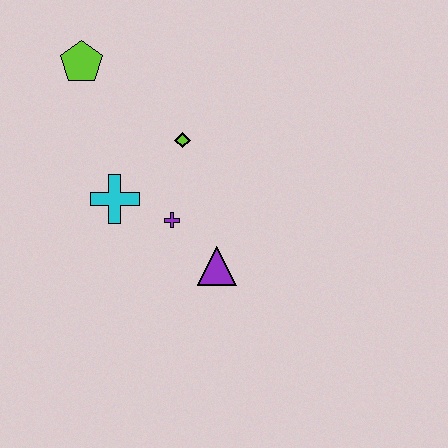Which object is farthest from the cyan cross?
The lime pentagon is farthest from the cyan cross.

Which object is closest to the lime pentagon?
The lime diamond is closest to the lime pentagon.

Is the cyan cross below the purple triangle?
No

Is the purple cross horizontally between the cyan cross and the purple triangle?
Yes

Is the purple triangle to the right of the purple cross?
Yes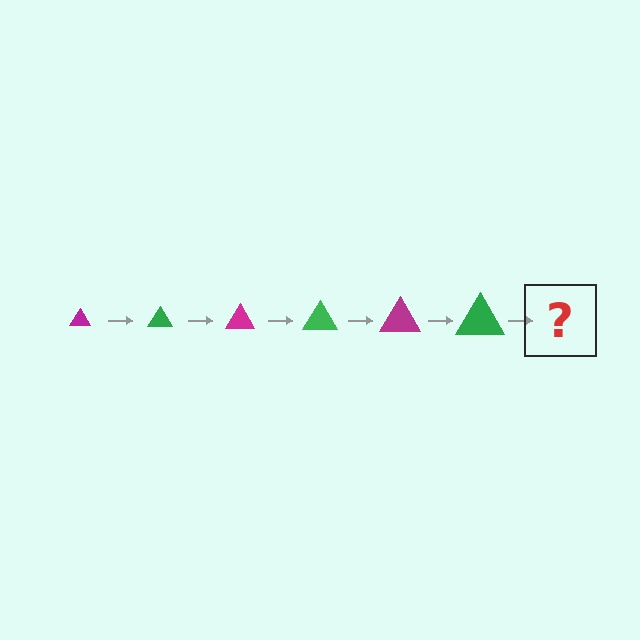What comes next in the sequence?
The next element should be a magenta triangle, larger than the previous one.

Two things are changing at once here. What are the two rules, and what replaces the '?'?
The two rules are that the triangle grows larger each step and the color cycles through magenta and green. The '?' should be a magenta triangle, larger than the previous one.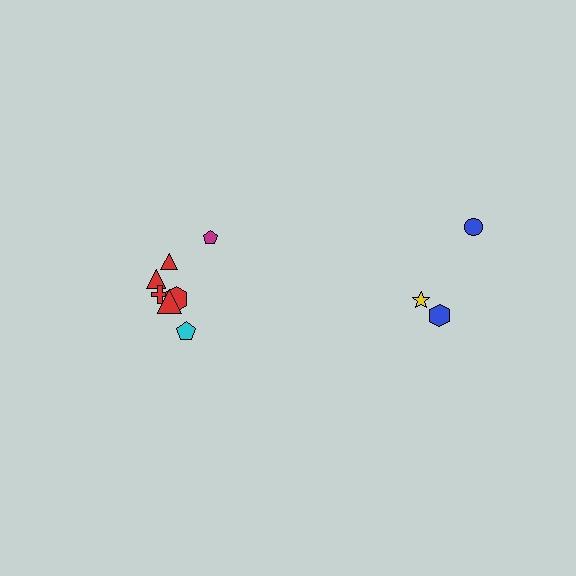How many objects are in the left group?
There are 7 objects.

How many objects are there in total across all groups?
There are 10 objects.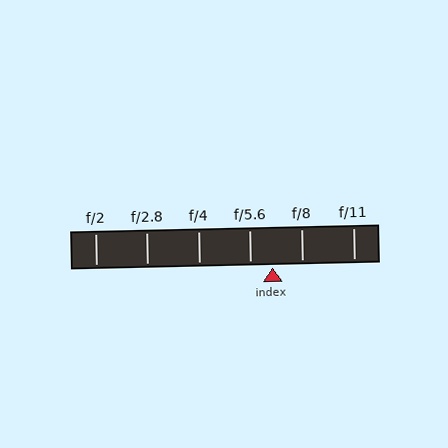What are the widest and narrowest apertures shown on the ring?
The widest aperture shown is f/2 and the narrowest is f/11.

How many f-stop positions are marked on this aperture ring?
There are 6 f-stop positions marked.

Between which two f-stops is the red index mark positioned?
The index mark is between f/5.6 and f/8.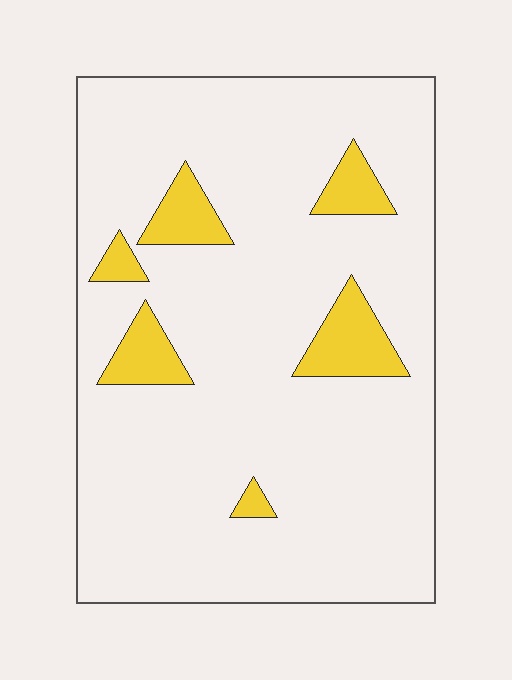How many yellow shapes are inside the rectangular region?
6.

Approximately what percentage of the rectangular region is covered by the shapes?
Approximately 10%.